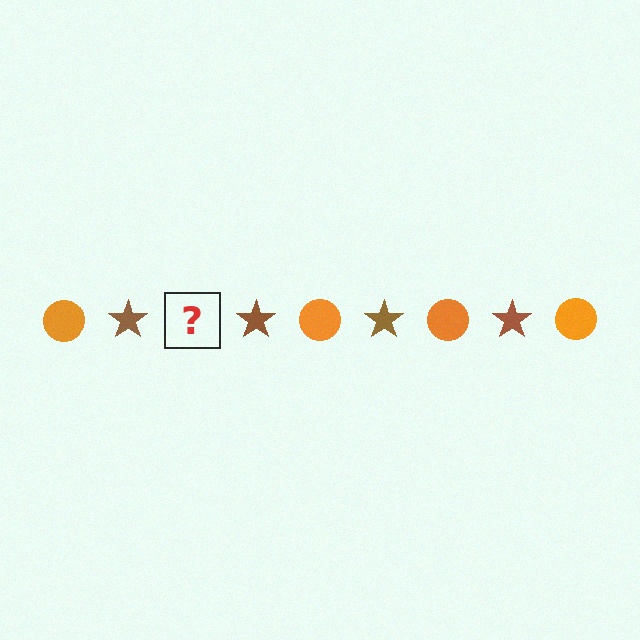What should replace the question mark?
The question mark should be replaced with an orange circle.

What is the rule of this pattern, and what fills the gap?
The rule is that the pattern alternates between orange circle and brown star. The gap should be filled with an orange circle.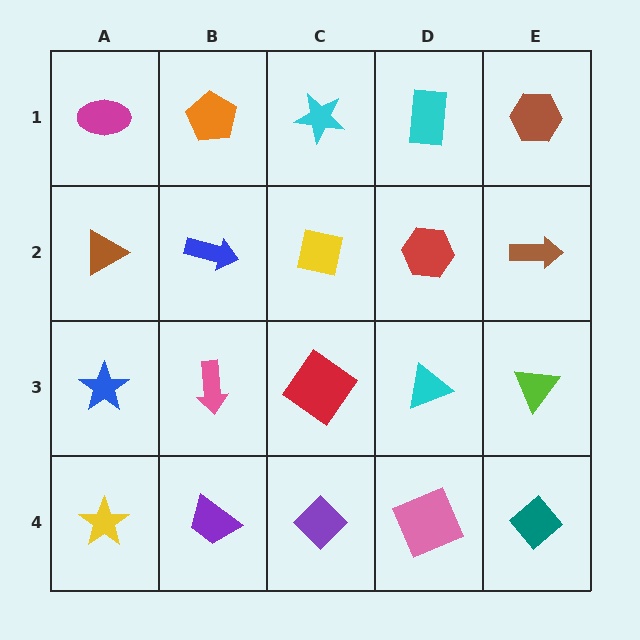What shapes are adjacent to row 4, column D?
A cyan triangle (row 3, column D), a purple diamond (row 4, column C), a teal diamond (row 4, column E).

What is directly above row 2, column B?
An orange pentagon.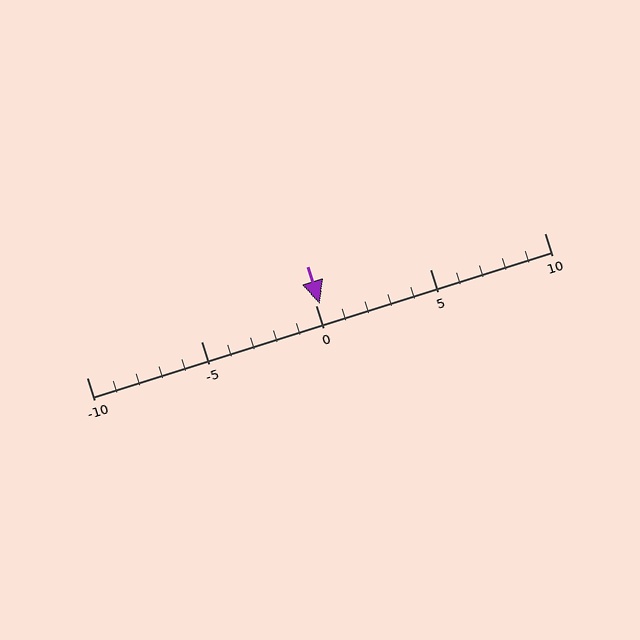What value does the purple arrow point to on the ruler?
The purple arrow points to approximately 0.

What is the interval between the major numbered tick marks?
The major tick marks are spaced 5 units apart.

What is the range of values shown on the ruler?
The ruler shows values from -10 to 10.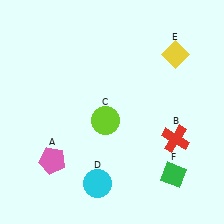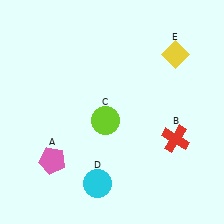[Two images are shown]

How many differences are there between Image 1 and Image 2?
There is 1 difference between the two images.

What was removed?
The green diamond (F) was removed in Image 2.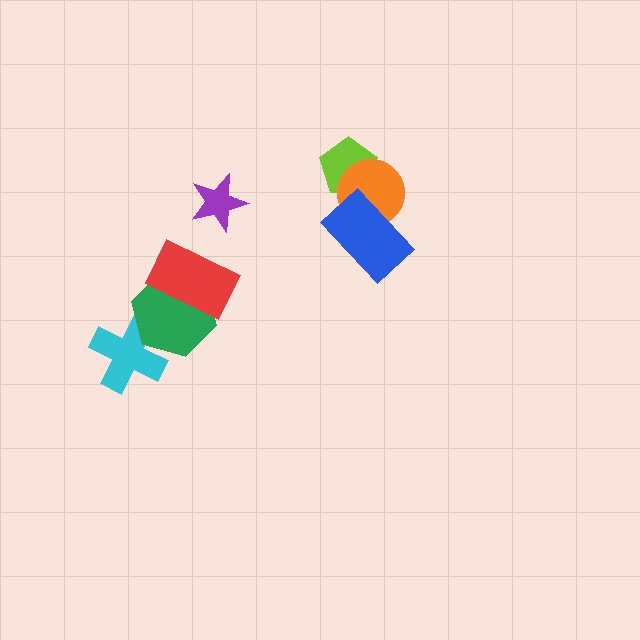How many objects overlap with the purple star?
0 objects overlap with the purple star.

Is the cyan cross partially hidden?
Yes, it is partially covered by another shape.